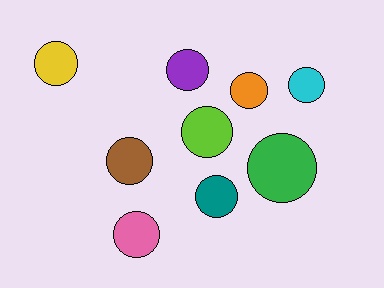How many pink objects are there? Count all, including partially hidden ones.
There is 1 pink object.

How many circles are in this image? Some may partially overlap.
There are 9 circles.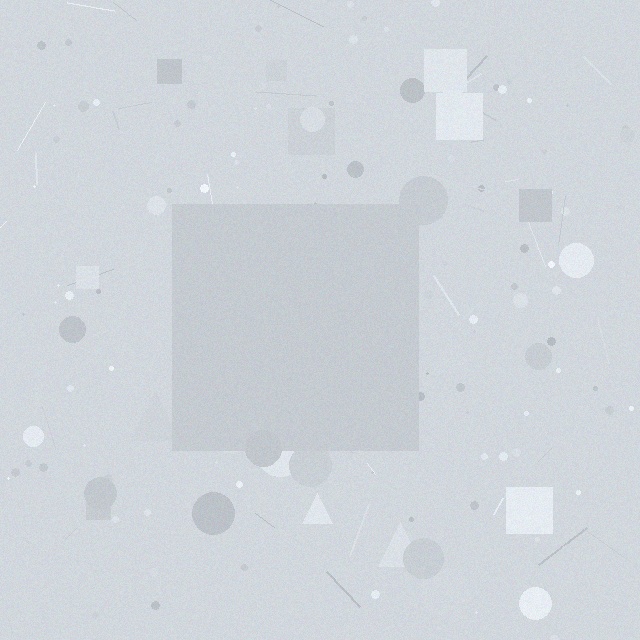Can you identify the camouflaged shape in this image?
The camouflaged shape is a square.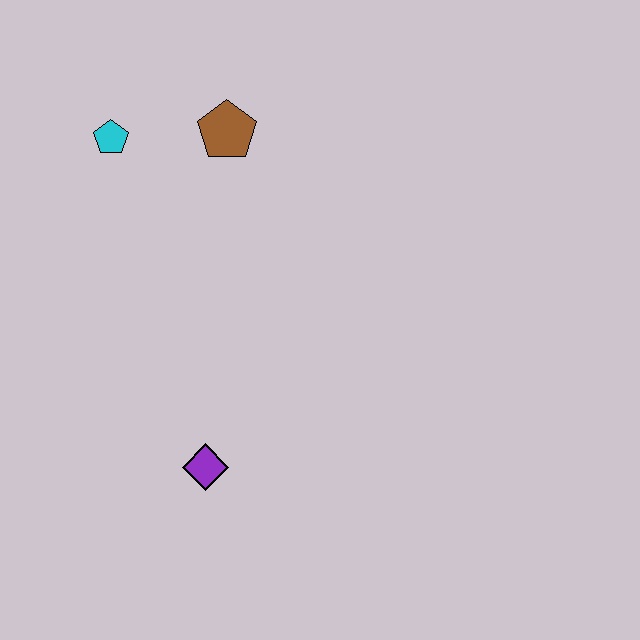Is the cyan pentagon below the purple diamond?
No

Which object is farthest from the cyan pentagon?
The purple diamond is farthest from the cyan pentagon.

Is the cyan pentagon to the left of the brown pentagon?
Yes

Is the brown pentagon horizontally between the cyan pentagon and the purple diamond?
No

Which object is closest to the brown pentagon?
The cyan pentagon is closest to the brown pentagon.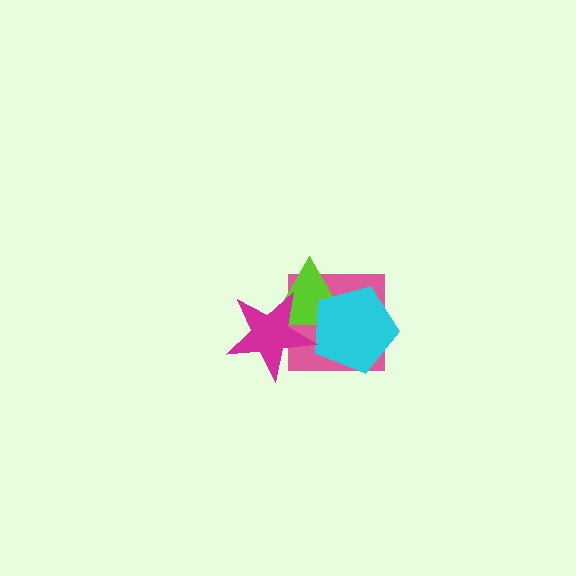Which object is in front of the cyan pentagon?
The magenta star is in front of the cyan pentagon.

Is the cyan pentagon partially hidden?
Yes, it is partially covered by another shape.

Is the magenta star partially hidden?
No, no other shape covers it.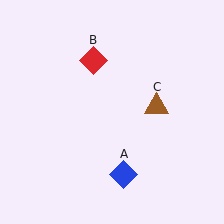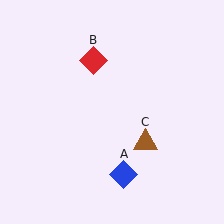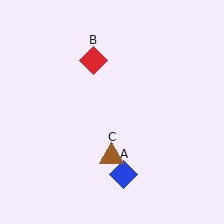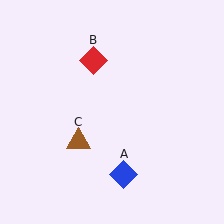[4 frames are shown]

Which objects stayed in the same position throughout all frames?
Blue diamond (object A) and red diamond (object B) remained stationary.